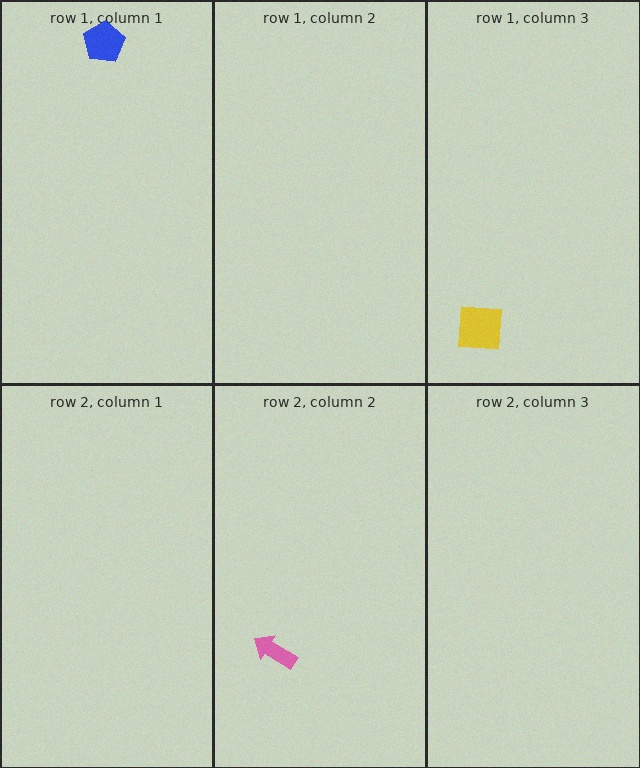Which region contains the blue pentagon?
The row 1, column 1 region.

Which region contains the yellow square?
The row 1, column 3 region.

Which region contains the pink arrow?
The row 2, column 2 region.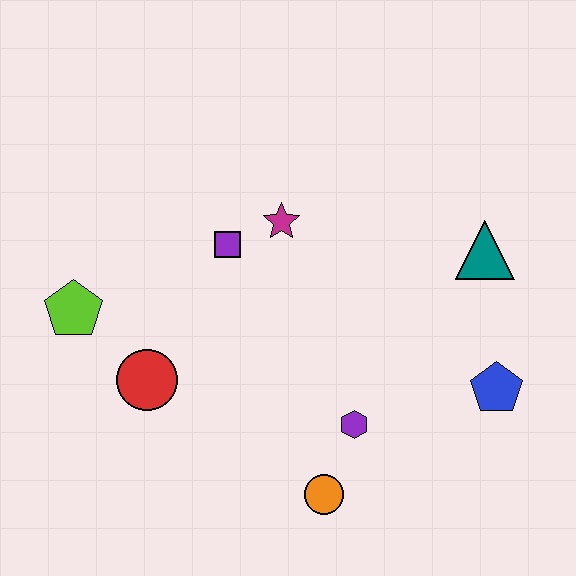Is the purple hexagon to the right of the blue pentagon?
No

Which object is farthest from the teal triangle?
The lime pentagon is farthest from the teal triangle.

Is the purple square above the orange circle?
Yes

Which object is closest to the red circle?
The lime pentagon is closest to the red circle.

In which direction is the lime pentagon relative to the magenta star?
The lime pentagon is to the left of the magenta star.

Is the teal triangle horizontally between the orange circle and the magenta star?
No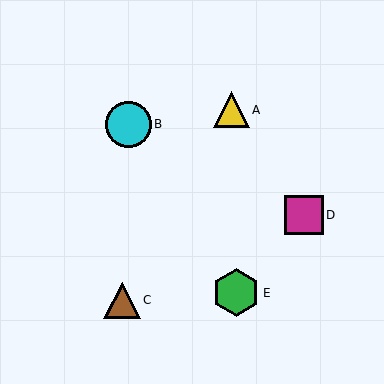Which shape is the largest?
The green hexagon (labeled E) is the largest.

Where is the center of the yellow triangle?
The center of the yellow triangle is at (231, 110).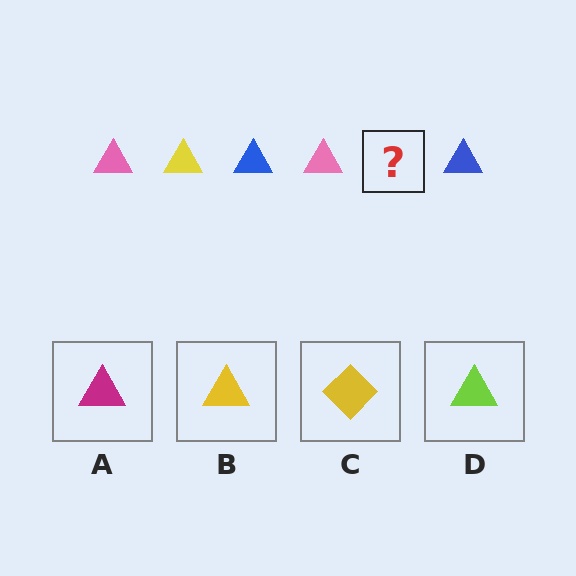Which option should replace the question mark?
Option B.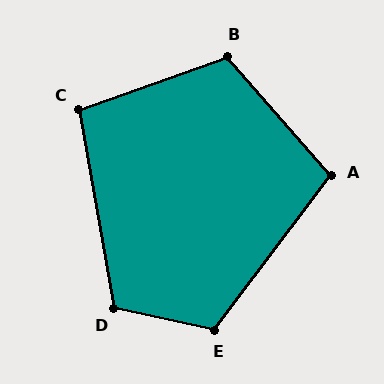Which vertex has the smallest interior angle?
C, at approximately 100 degrees.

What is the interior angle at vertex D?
Approximately 112 degrees (obtuse).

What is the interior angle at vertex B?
Approximately 111 degrees (obtuse).